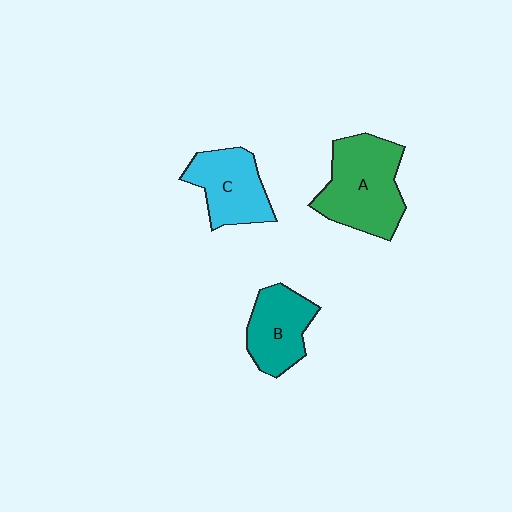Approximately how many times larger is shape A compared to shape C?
Approximately 1.4 times.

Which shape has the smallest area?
Shape B (teal).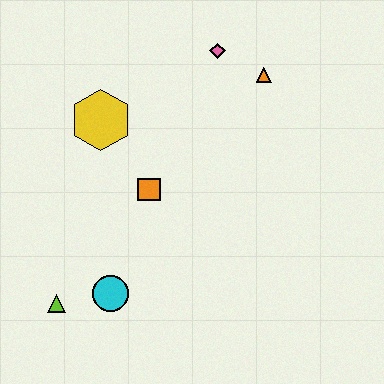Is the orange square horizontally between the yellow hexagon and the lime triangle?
No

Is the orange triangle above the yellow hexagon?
Yes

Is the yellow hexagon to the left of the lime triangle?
No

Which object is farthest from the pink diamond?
The lime triangle is farthest from the pink diamond.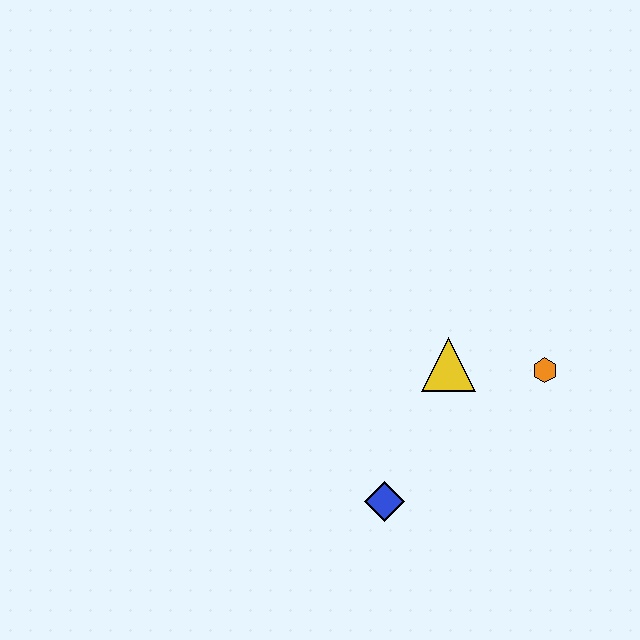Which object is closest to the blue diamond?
The yellow triangle is closest to the blue diamond.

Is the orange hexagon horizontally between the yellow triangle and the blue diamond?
No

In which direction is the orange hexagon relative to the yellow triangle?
The orange hexagon is to the right of the yellow triangle.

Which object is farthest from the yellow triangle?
The blue diamond is farthest from the yellow triangle.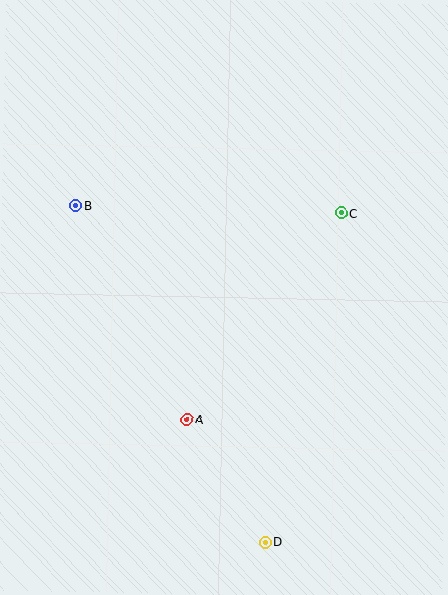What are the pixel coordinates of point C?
Point C is at (341, 213).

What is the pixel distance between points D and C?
The distance between D and C is 338 pixels.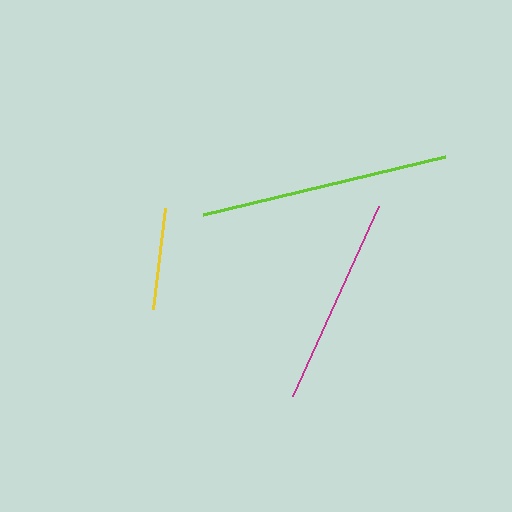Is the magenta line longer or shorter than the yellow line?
The magenta line is longer than the yellow line.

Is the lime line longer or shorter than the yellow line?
The lime line is longer than the yellow line.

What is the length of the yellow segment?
The yellow segment is approximately 102 pixels long.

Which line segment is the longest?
The lime line is the longest at approximately 249 pixels.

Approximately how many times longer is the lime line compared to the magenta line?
The lime line is approximately 1.2 times the length of the magenta line.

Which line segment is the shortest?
The yellow line is the shortest at approximately 102 pixels.